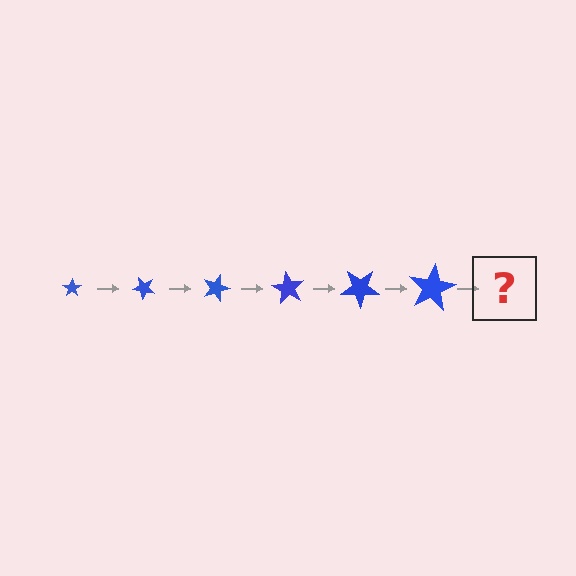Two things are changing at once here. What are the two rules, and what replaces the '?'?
The two rules are that the star grows larger each step and it rotates 45 degrees each step. The '?' should be a star, larger than the previous one and rotated 270 degrees from the start.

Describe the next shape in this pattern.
It should be a star, larger than the previous one and rotated 270 degrees from the start.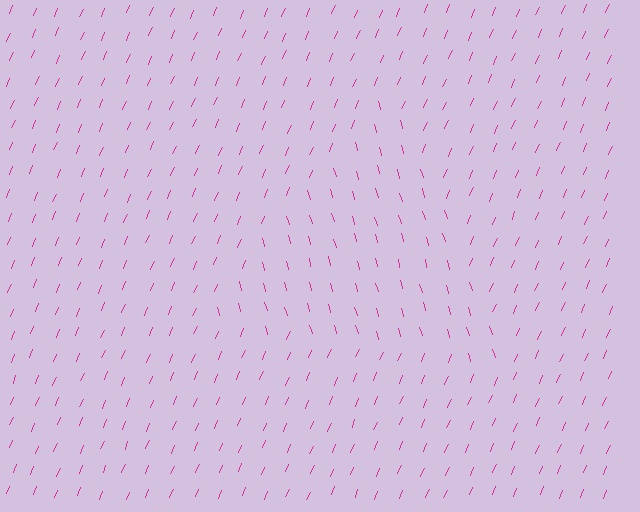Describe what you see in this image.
The image is filled with small magenta line segments. A triangle region in the image has lines oriented differently from the surrounding lines, creating a visible texture boundary.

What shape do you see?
I see a triangle.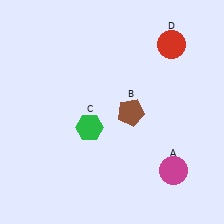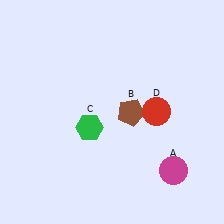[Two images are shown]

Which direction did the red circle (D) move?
The red circle (D) moved down.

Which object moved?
The red circle (D) moved down.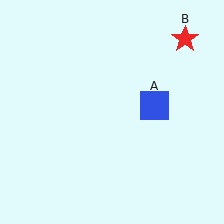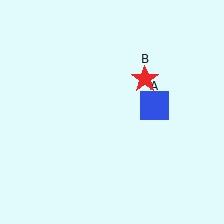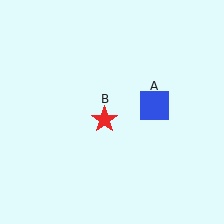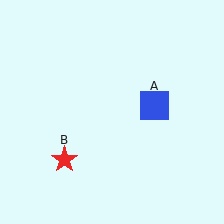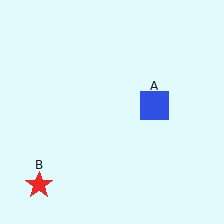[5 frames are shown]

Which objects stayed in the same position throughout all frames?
Blue square (object A) remained stationary.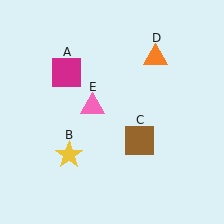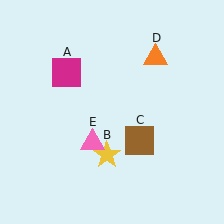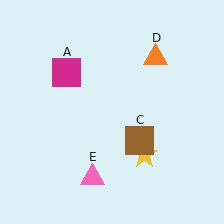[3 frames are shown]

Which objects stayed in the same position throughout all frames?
Magenta square (object A) and brown square (object C) and orange triangle (object D) remained stationary.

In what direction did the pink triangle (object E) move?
The pink triangle (object E) moved down.